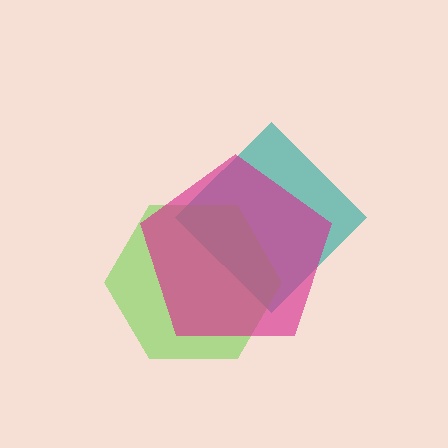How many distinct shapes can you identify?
There are 3 distinct shapes: a teal diamond, a lime hexagon, a magenta pentagon.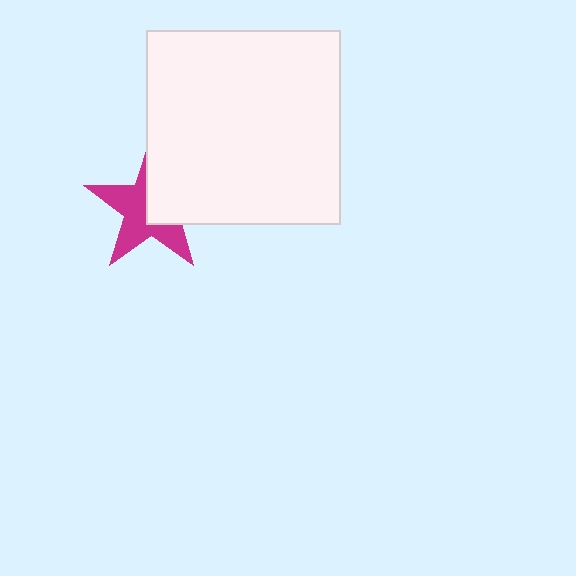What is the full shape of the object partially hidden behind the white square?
The partially hidden object is a magenta star.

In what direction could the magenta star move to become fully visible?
The magenta star could move left. That would shift it out from behind the white square entirely.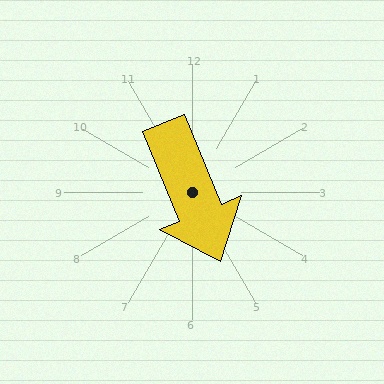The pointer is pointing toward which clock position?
Roughly 5 o'clock.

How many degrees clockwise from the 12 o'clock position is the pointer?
Approximately 158 degrees.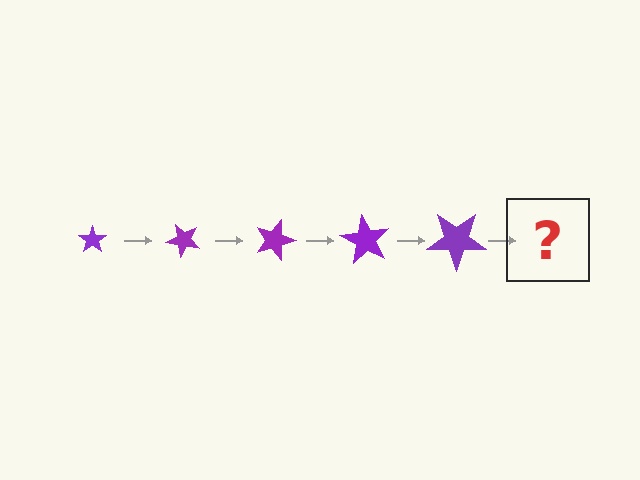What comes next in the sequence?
The next element should be a star, larger than the previous one and rotated 225 degrees from the start.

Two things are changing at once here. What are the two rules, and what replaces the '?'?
The two rules are that the star grows larger each step and it rotates 45 degrees each step. The '?' should be a star, larger than the previous one and rotated 225 degrees from the start.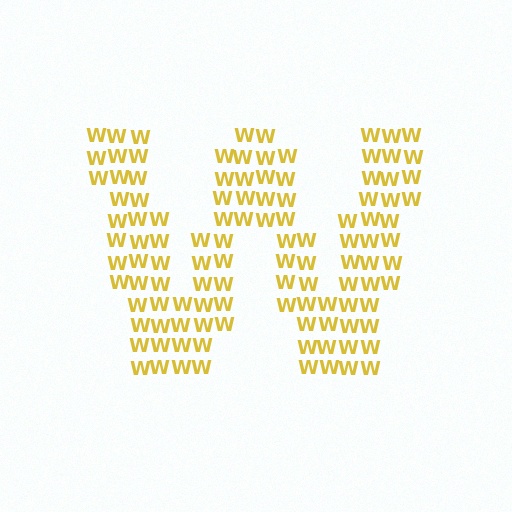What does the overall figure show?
The overall figure shows the letter W.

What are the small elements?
The small elements are letter W's.